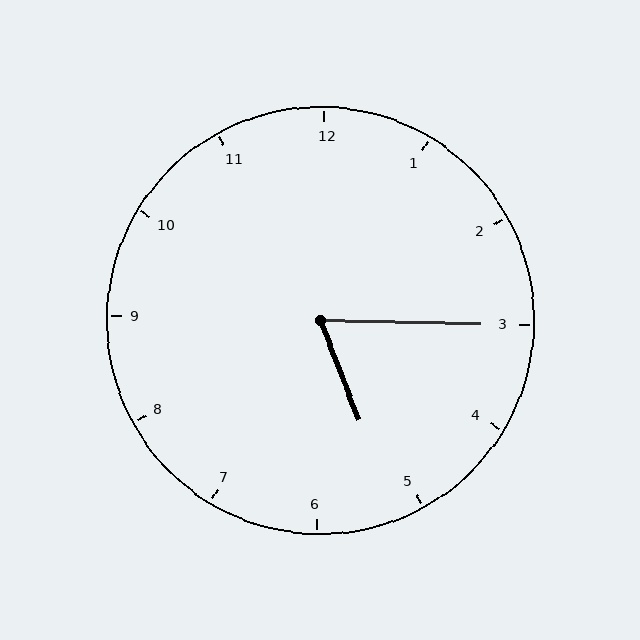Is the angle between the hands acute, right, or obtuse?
It is acute.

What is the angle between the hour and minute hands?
Approximately 68 degrees.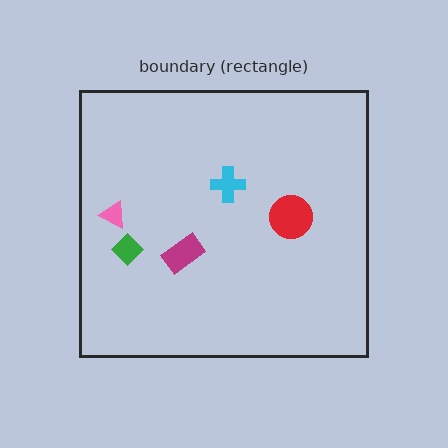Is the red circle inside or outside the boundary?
Inside.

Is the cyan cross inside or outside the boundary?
Inside.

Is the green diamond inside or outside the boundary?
Inside.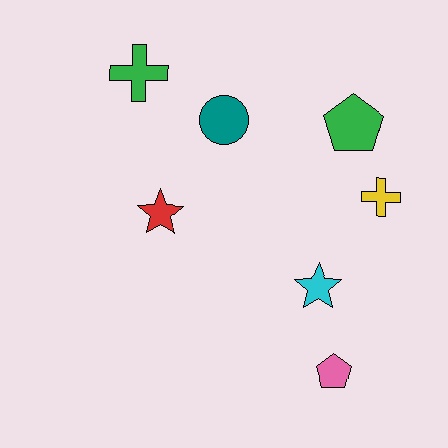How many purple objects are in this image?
There are no purple objects.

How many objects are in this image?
There are 7 objects.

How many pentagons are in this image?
There are 2 pentagons.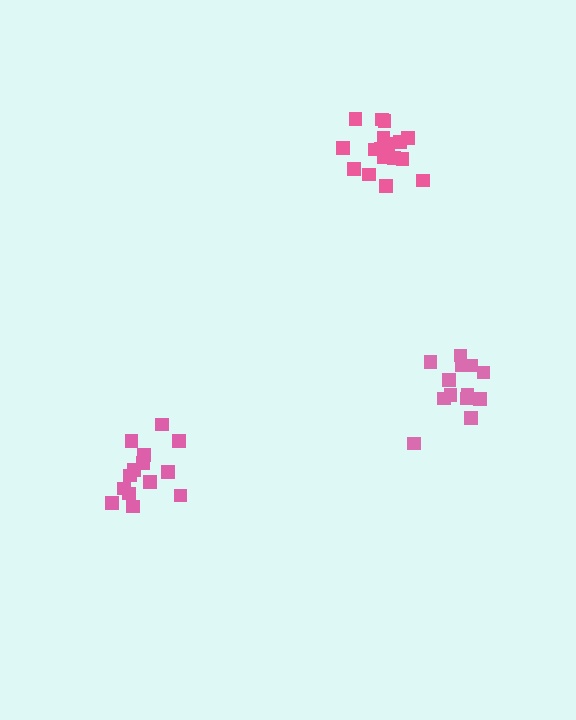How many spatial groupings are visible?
There are 3 spatial groupings.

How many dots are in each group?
Group 1: 14 dots, Group 2: 17 dots, Group 3: 13 dots (44 total).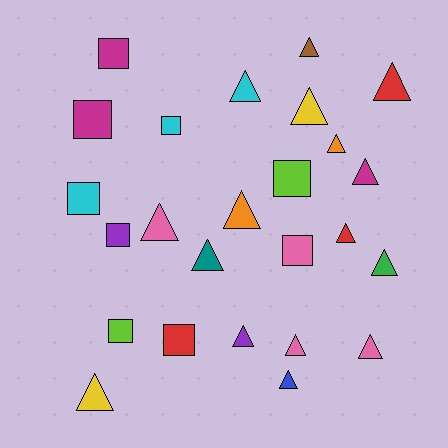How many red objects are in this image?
There are 3 red objects.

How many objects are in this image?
There are 25 objects.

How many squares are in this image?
There are 9 squares.